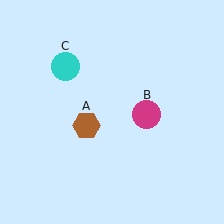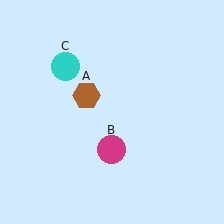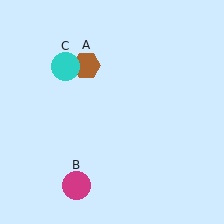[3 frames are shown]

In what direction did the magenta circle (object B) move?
The magenta circle (object B) moved down and to the left.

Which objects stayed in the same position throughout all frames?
Cyan circle (object C) remained stationary.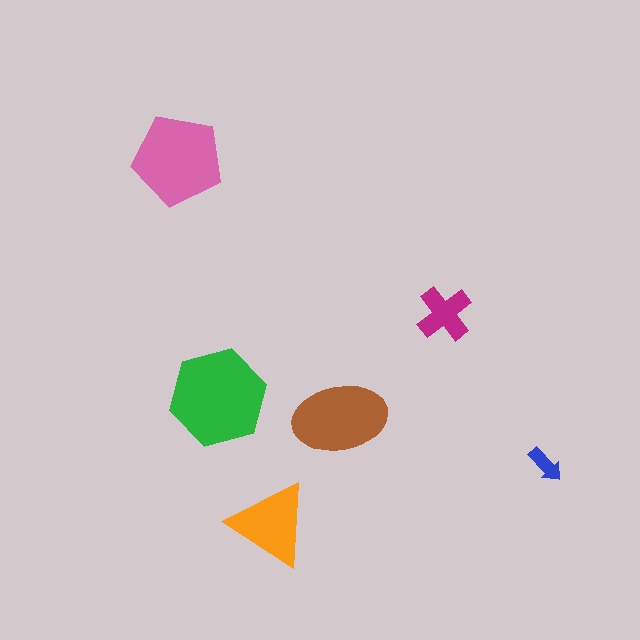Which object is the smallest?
The blue arrow.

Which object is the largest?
The green hexagon.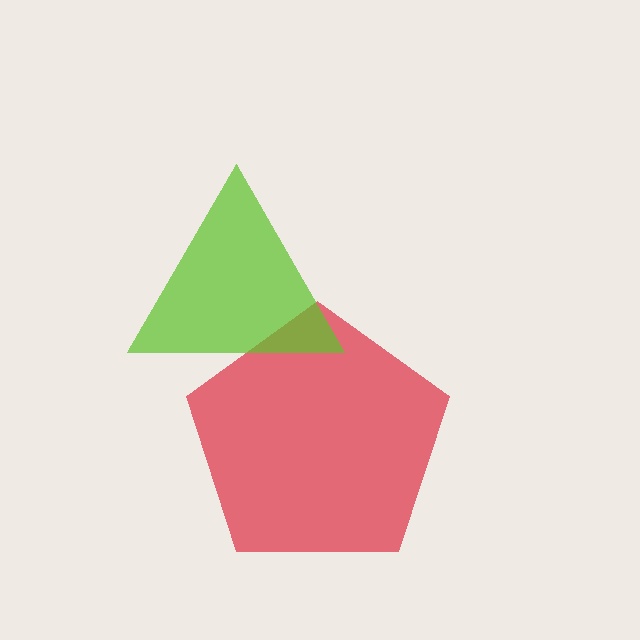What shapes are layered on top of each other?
The layered shapes are: a red pentagon, a lime triangle.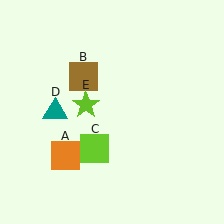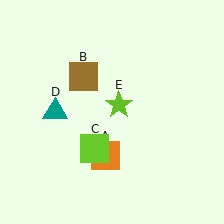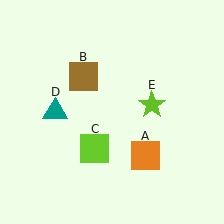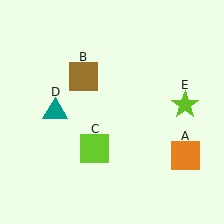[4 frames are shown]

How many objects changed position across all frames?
2 objects changed position: orange square (object A), lime star (object E).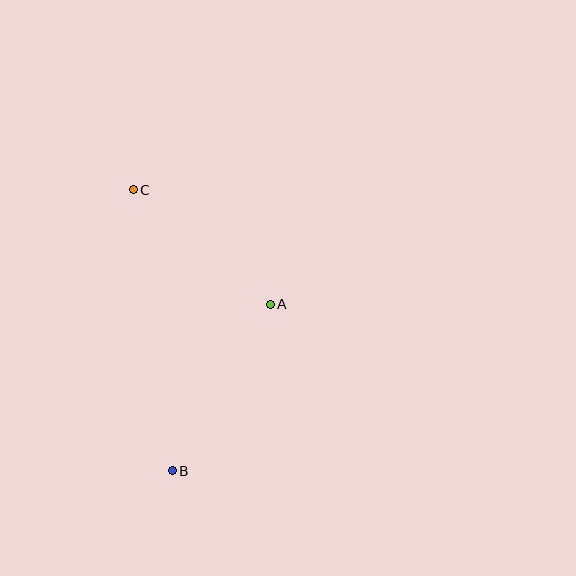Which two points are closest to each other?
Points A and C are closest to each other.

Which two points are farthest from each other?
Points B and C are farthest from each other.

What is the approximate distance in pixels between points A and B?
The distance between A and B is approximately 193 pixels.